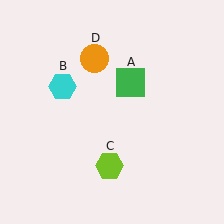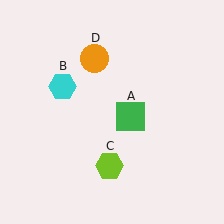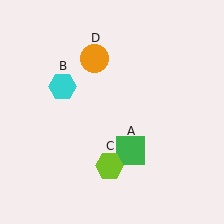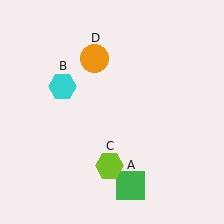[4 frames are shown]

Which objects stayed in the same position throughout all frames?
Cyan hexagon (object B) and lime hexagon (object C) and orange circle (object D) remained stationary.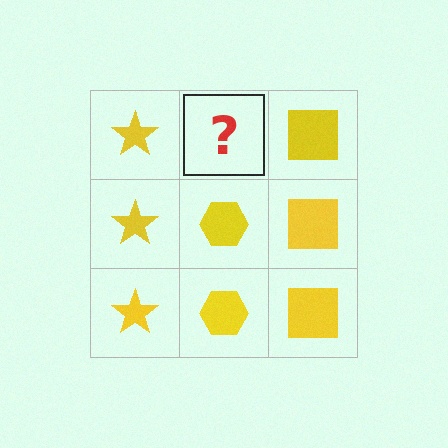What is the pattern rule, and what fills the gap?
The rule is that each column has a consistent shape. The gap should be filled with a yellow hexagon.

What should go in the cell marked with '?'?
The missing cell should contain a yellow hexagon.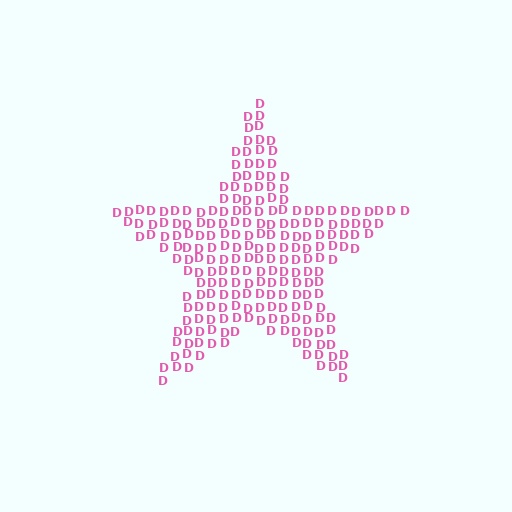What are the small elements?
The small elements are letter D's.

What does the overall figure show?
The overall figure shows a star.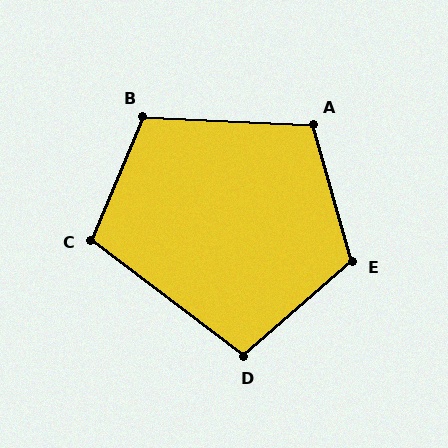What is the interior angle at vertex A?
Approximately 108 degrees (obtuse).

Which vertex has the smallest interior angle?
D, at approximately 102 degrees.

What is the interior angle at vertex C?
Approximately 104 degrees (obtuse).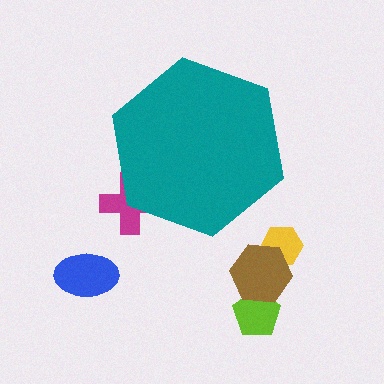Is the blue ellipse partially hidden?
No, the blue ellipse is fully visible.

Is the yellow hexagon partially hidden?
No, the yellow hexagon is fully visible.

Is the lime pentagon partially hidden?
No, the lime pentagon is fully visible.